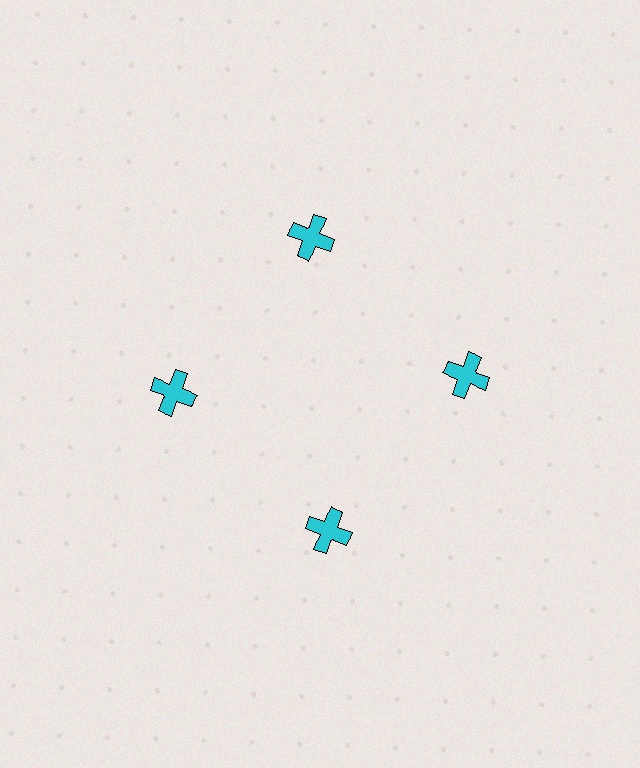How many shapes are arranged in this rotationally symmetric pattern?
There are 4 shapes, arranged in 4 groups of 1.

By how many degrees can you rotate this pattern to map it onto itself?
The pattern maps onto itself every 90 degrees of rotation.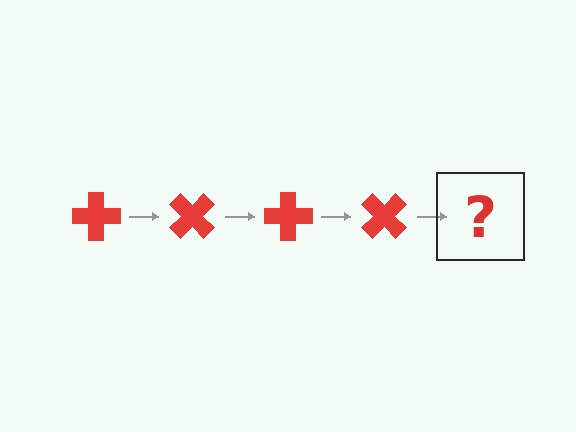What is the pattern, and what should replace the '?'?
The pattern is that the cross rotates 45 degrees each step. The '?' should be a red cross rotated 180 degrees.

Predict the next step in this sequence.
The next step is a red cross rotated 180 degrees.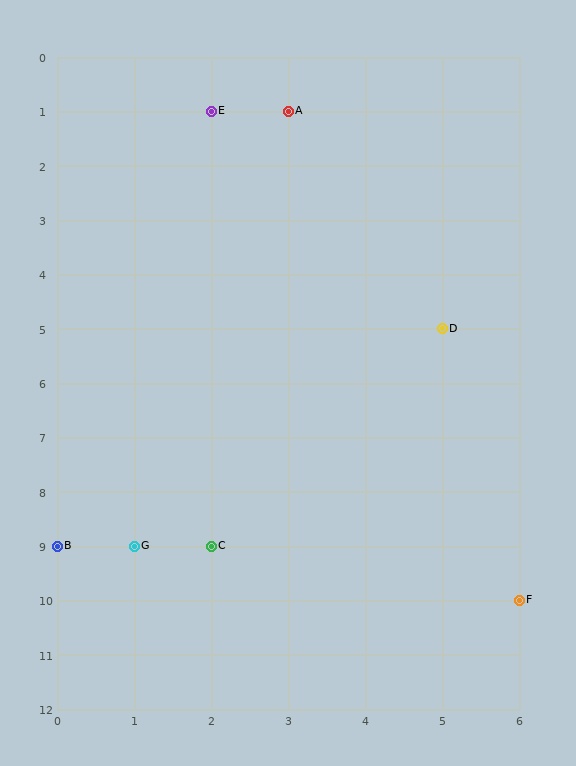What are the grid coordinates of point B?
Point B is at grid coordinates (0, 9).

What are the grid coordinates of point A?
Point A is at grid coordinates (3, 1).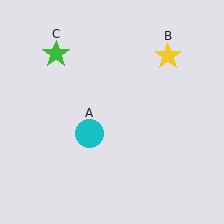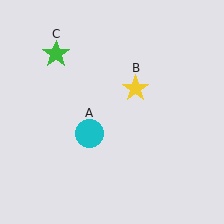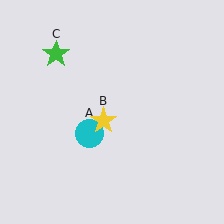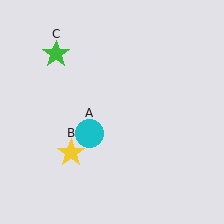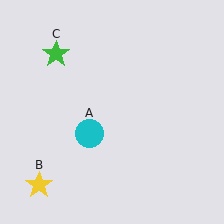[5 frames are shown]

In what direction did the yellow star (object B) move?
The yellow star (object B) moved down and to the left.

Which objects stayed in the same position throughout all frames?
Cyan circle (object A) and green star (object C) remained stationary.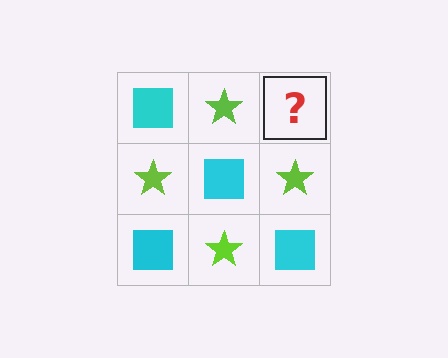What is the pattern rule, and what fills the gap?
The rule is that it alternates cyan square and lime star in a checkerboard pattern. The gap should be filled with a cyan square.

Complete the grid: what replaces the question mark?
The question mark should be replaced with a cyan square.